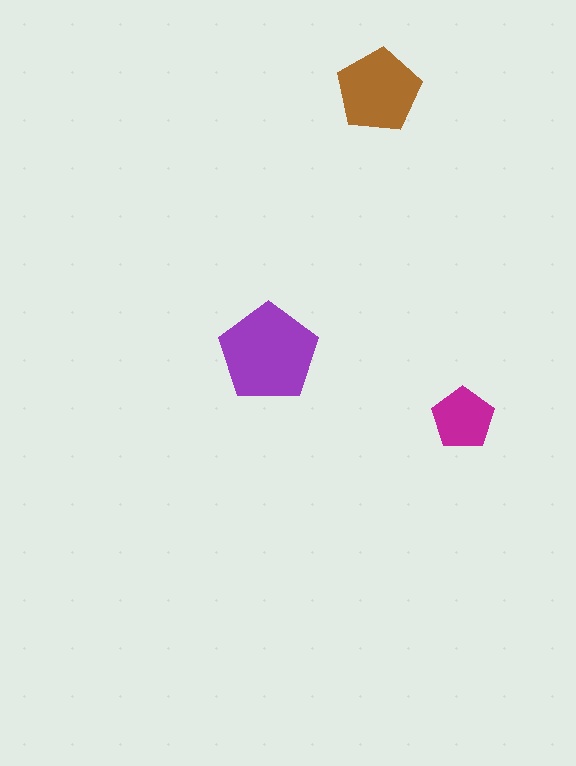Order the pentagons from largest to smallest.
the purple one, the brown one, the magenta one.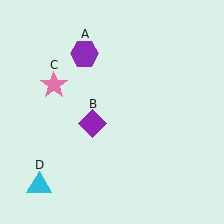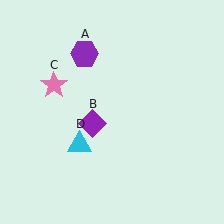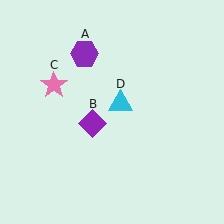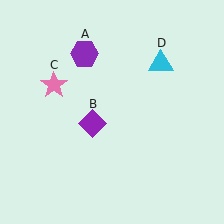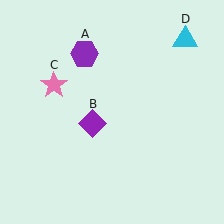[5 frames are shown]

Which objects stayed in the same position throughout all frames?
Purple hexagon (object A) and purple diamond (object B) and pink star (object C) remained stationary.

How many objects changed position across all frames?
1 object changed position: cyan triangle (object D).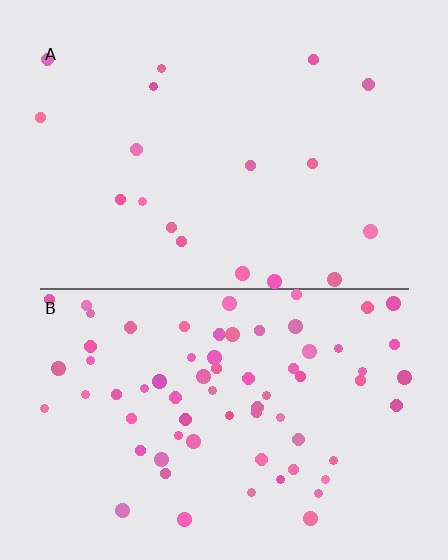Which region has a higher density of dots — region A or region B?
B (the bottom).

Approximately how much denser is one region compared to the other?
Approximately 3.8× — region B over region A.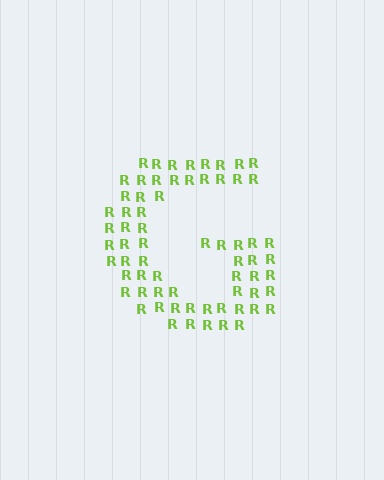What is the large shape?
The large shape is the letter G.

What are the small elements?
The small elements are letter R's.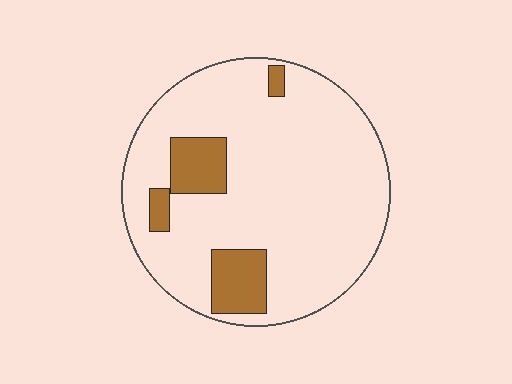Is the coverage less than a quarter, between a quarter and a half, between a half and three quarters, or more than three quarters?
Less than a quarter.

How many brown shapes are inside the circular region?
4.